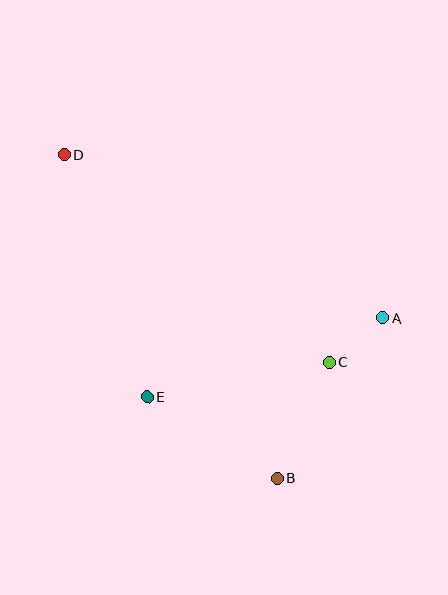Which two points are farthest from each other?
Points B and D are farthest from each other.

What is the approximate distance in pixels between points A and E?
The distance between A and E is approximately 248 pixels.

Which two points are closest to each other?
Points A and C are closest to each other.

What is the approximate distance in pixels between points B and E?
The distance between B and E is approximately 154 pixels.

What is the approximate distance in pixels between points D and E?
The distance between D and E is approximately 256 pixels.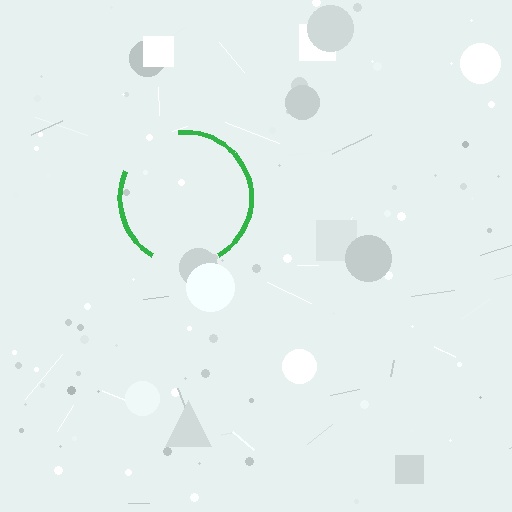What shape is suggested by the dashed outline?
The dashed outline suggests a circle.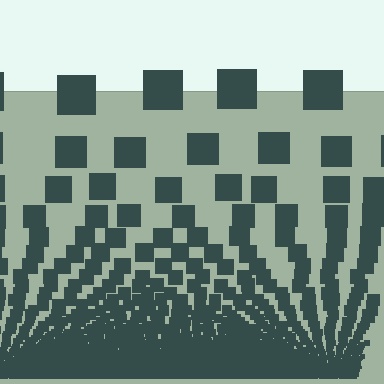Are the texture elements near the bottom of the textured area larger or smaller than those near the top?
Smaller. The gradient is inverted — elements near the bottom are smaller and denser.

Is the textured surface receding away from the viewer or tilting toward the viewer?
The surface appears to tilt toward the viewer. Texture elements get larger and sparser toward the top.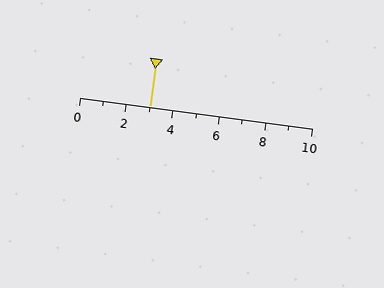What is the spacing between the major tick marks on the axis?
The major ticks are spaced 2 apart.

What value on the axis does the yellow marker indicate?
The marker indicates approximately 3.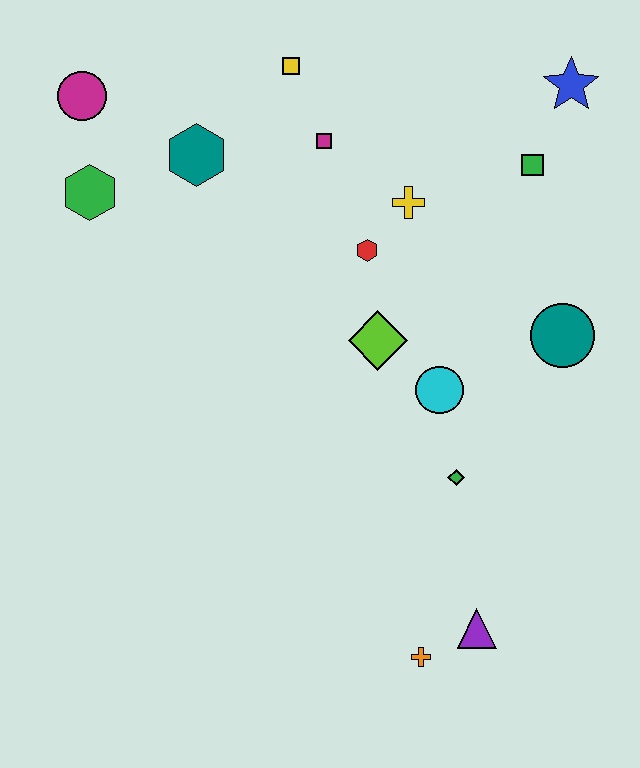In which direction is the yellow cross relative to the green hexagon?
The yellow cross is to the right of the green hexagon.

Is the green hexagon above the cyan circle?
Yes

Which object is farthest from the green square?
The orange cross is farthest from the green square.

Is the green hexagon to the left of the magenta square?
Yes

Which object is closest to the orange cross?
The purple triangle is closest to the orange cross.